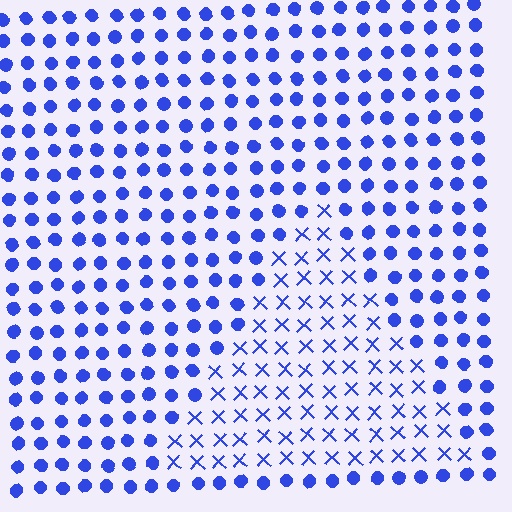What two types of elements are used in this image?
The image uses X marks inside the triangle region and circles outside it.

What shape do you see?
I see a triangle.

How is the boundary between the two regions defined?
The boundary is defined by a change in element shape: X marks inside vs. circles outside. All elements share the same color and spacing.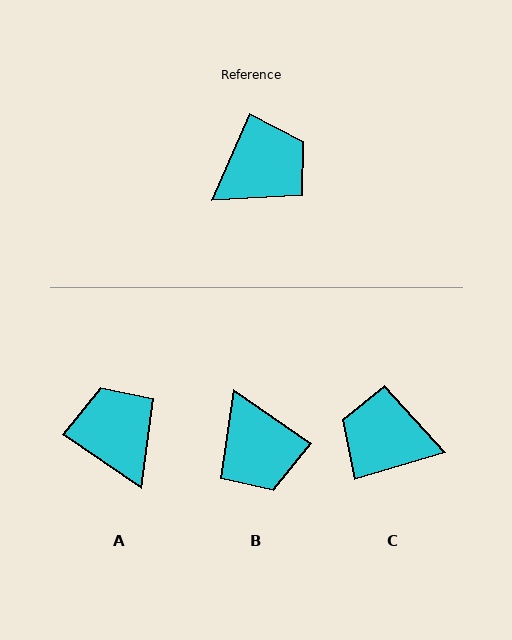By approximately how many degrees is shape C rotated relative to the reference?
Approximately 130 degrees counter-clockwise.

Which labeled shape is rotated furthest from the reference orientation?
C, about 130 degrees away.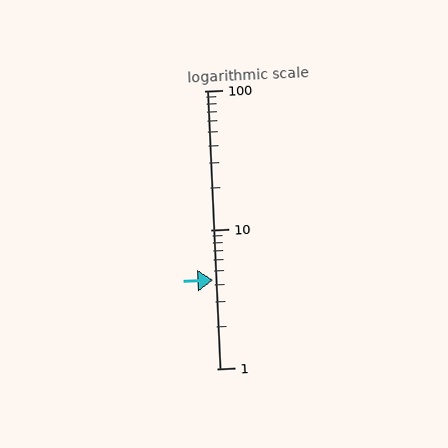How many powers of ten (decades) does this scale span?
The scale spans 2 decades, from 1 to 100.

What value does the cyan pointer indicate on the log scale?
The pointer indicates approximately 4.3.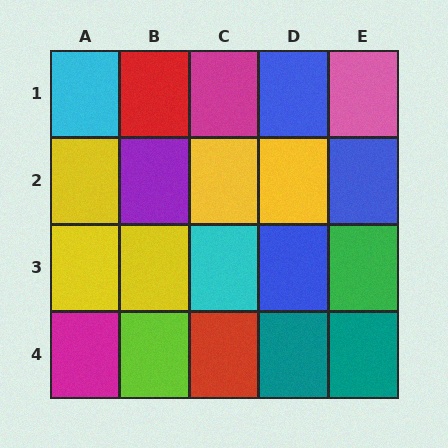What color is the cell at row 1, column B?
Red.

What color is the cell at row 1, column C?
Magenta.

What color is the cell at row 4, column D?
Teal.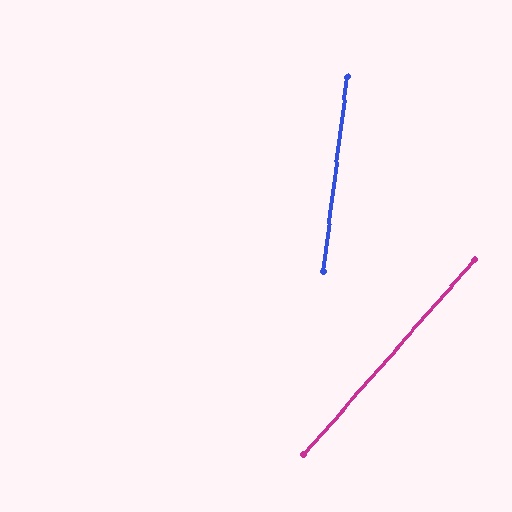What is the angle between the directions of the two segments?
Approximately 34 degrees.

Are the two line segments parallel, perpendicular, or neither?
Neither parallel nor perpendicular — they differ by about 34°.